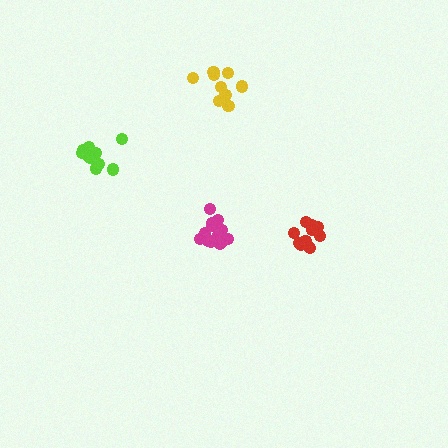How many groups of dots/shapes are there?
There are 4 groups.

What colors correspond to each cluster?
The clusters are colored: magenta, red, yellow, lime.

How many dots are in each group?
Group 1: 13 dots, Group 2: 11 dots, Group 3: 9 dots, Group 4: 11 dots (44 total).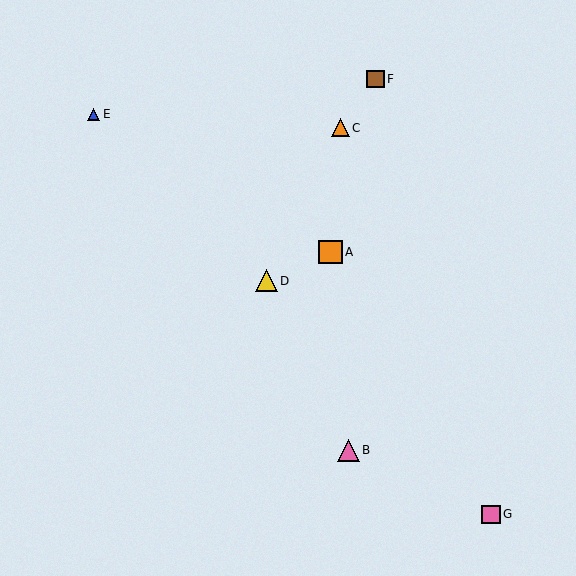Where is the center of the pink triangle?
The center of the pink triangle is at (348, 450).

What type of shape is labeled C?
Shape C is an orange triangle.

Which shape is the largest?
The orange square (labeled A) is the largest.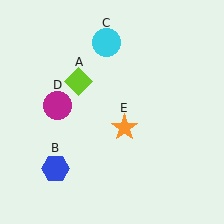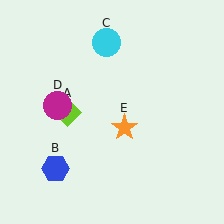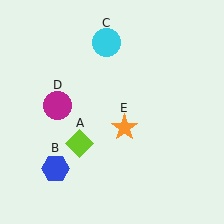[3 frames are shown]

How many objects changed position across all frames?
1 object changed position: lime diamond (object A).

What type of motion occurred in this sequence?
The lime diamond (object A) rotated counterclockwise around the center of the scene.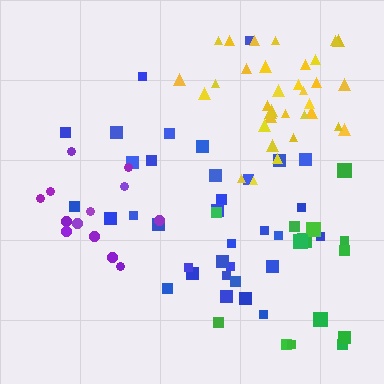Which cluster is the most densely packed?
Yellow.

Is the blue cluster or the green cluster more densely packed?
Blue.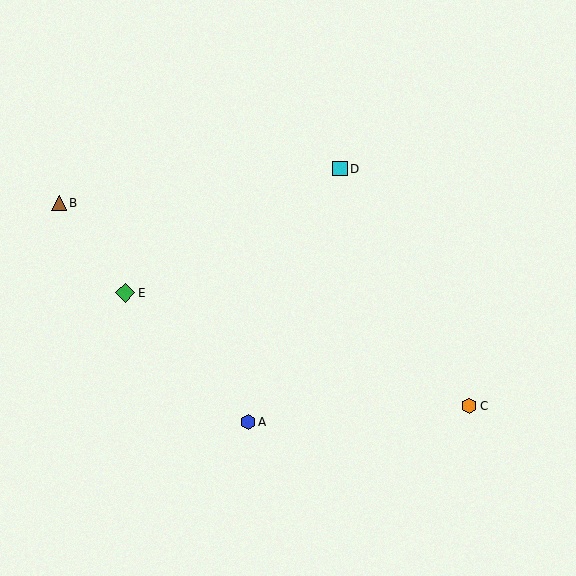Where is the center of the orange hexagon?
The center of the orange hexagon is at (469, 406).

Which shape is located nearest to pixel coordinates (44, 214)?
The brown triangle (labeled B) at (59, 203) is nearest to that location.